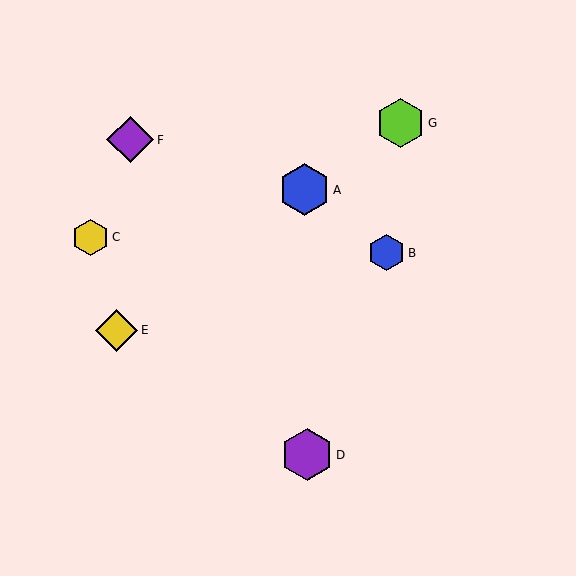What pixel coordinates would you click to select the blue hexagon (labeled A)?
Click at (304, 190) to select the blue hexagon A.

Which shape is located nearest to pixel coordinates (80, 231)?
The yellow hexagon (labeled C) at (91, 237) is nearest to that location.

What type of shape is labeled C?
Shape C is a yellow hexagon.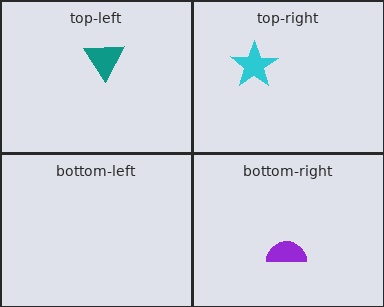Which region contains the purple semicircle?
The bottom-right region.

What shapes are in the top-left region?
The teal triangle.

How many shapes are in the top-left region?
1.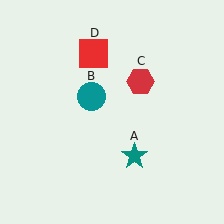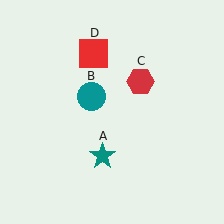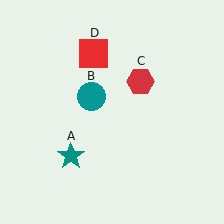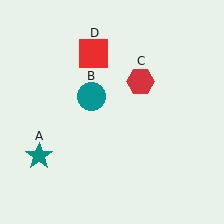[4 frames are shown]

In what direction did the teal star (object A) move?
The teal star (object A) moved left.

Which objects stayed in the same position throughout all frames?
Teal circle (object B) and red hexagon (object C) and red square (object D) remained stationary.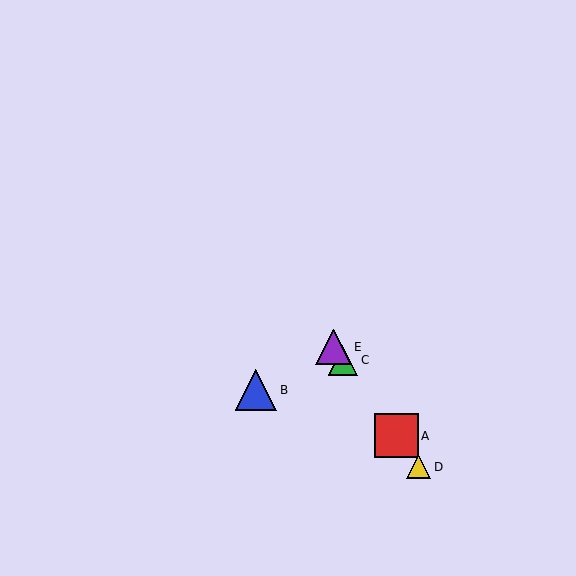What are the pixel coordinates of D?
Object D is at (418, 467).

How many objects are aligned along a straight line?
4 objects (A, C, D, E) are aligned along a straight line.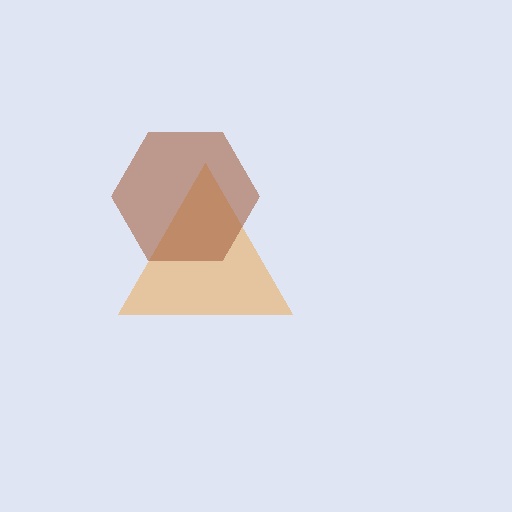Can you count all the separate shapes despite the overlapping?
Yes, there are 2 separate shapes.